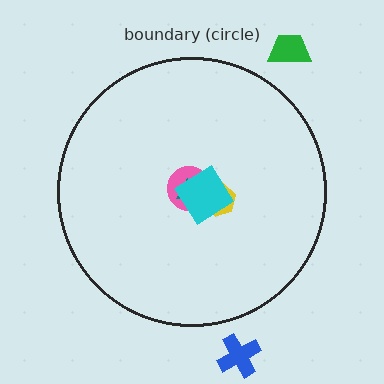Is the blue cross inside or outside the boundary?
Outside.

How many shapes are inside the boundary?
4 inside, 2 outside.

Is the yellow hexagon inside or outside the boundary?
Inside.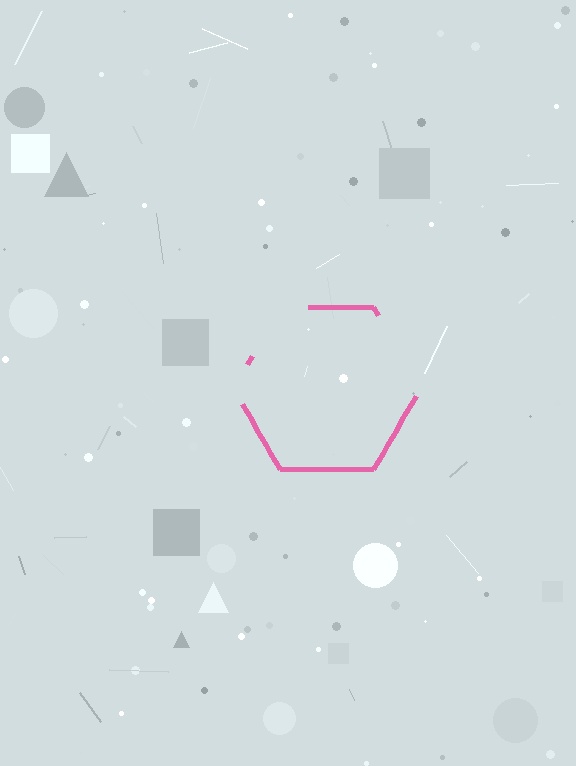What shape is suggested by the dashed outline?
The dashed outline suggests a hexagon.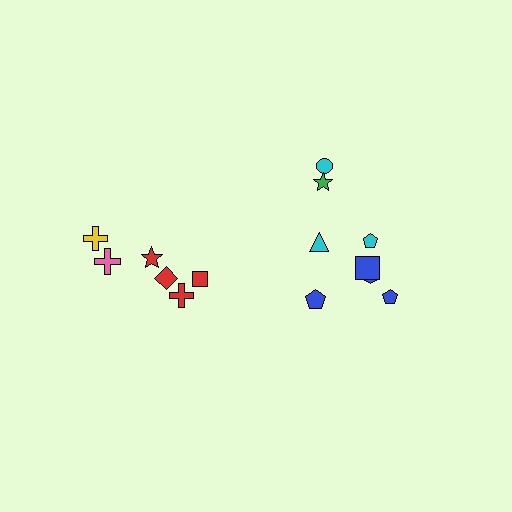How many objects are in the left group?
There are 6 objects.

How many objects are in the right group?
There are 8 objects.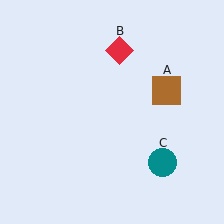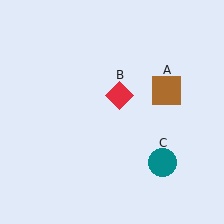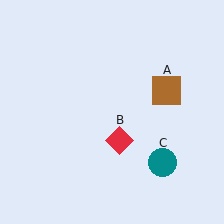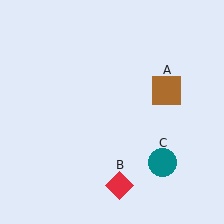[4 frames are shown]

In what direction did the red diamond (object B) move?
The red diamond (object B) moved down.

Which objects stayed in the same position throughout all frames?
Brown square (object A) and teal circle (object C) remained stationary.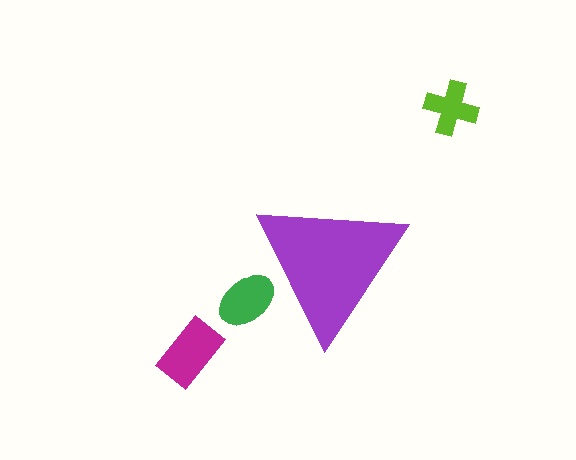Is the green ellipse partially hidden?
Yes, the green ellipse is partially hidden behind the purple triangle.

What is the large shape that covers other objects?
A purple triangle.